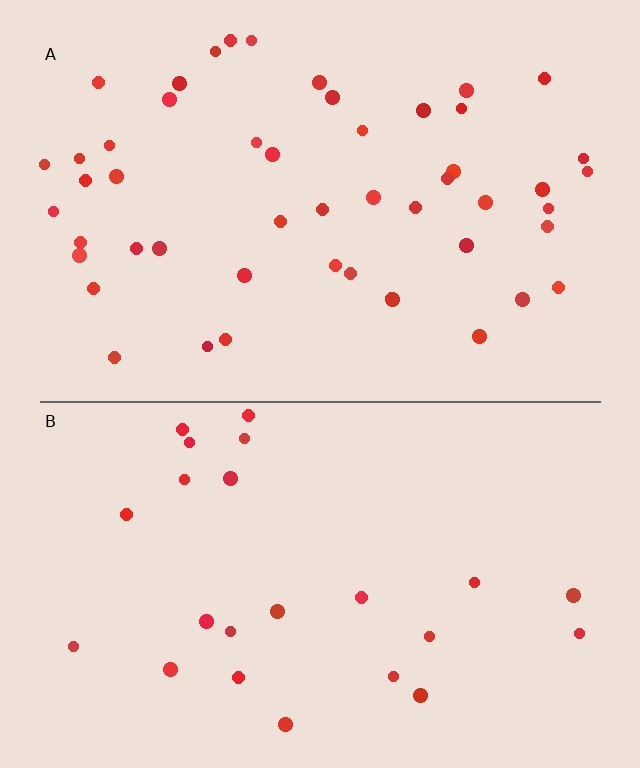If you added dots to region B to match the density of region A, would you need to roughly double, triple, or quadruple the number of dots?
Approximately double.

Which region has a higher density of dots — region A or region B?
A (the top).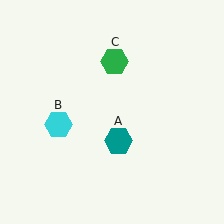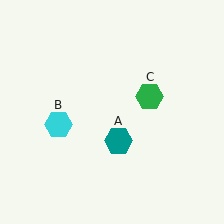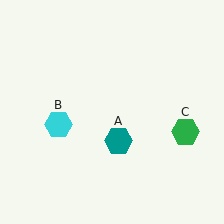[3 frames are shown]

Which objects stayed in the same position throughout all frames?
Teal hexagon (object A) and cyan hexagon (object B) remained stationary.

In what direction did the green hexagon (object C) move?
The green hexagon (object C) moved down and to the right.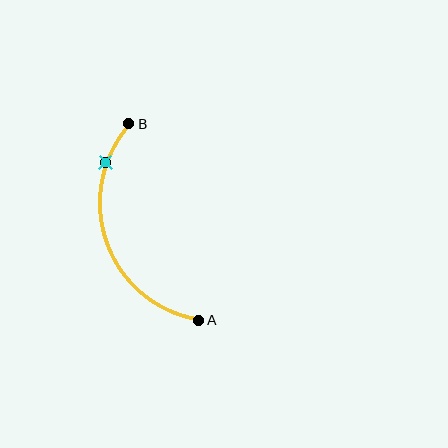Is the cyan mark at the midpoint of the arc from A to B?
No. The cyan mark lies on the arc but is closer to endpoint B. The arc midpoint would be at the point on the curve equidistant along the arc from both A and B.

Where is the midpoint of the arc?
The arc midpoint is the point on the curve farthest from the straight line joining A and B. It sits to the left of that line.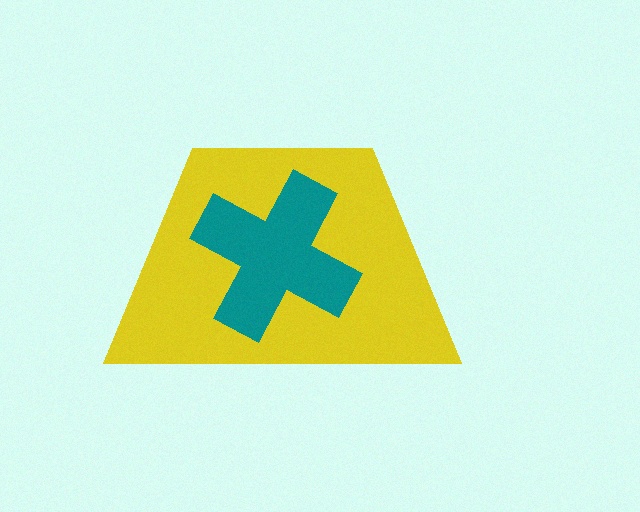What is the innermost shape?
The teal cross.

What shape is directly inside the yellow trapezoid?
The teal cross.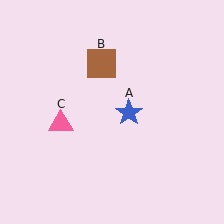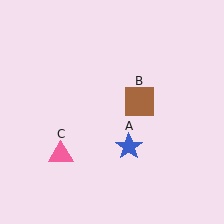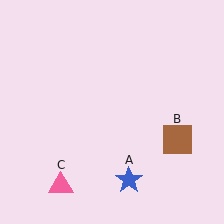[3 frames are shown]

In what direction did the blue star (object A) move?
The blue star (object A) moved down.